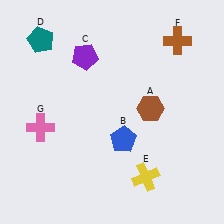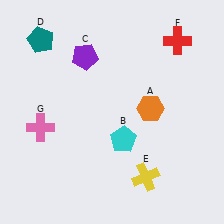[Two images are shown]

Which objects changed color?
A changed from brown to orange. B changed from blue to cyan. F changed from brown to red.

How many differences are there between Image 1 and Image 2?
There are 3 differences between the two images.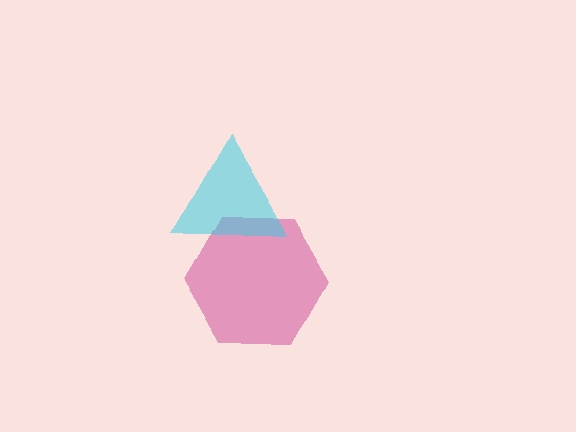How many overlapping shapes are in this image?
There are 2 overlapping shapes in the image.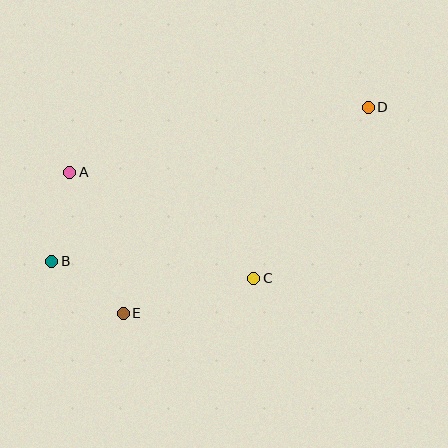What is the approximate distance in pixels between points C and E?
The distance between C and E is approximately 135 pixels.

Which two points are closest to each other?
Points B and E are closest to each other.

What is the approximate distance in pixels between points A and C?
The distance between A and C is approximately 213 pixels.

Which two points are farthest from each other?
Points B and D are farthest from each other.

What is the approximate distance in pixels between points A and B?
The distance between A and B is approximately 91 pixels.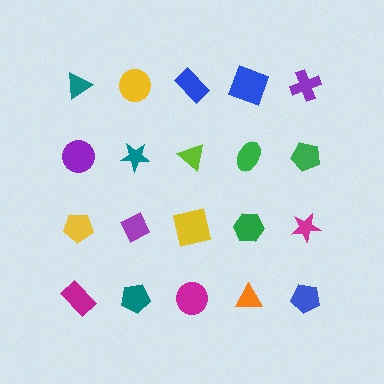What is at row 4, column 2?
A teal pentagon.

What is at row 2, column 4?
A green ellipse.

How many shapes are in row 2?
5 shapes.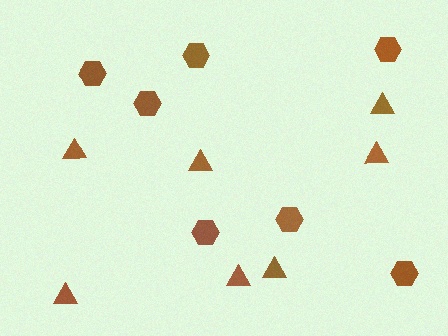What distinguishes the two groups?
There are 2 groups: one group of triangles (7) and one group of hexagons (7).